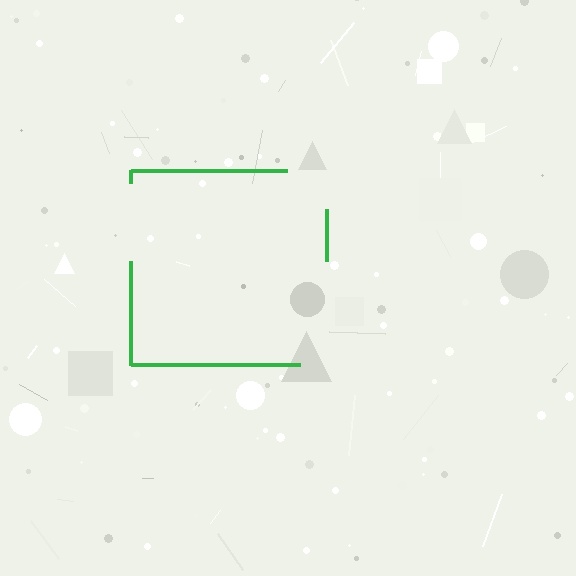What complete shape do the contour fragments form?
The contour fragments form a square.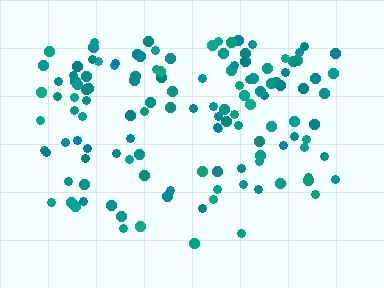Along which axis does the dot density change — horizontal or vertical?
Vertical.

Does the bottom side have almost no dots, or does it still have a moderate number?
Still a moderate number, just noticeably fewer than the top.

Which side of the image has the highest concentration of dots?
The top.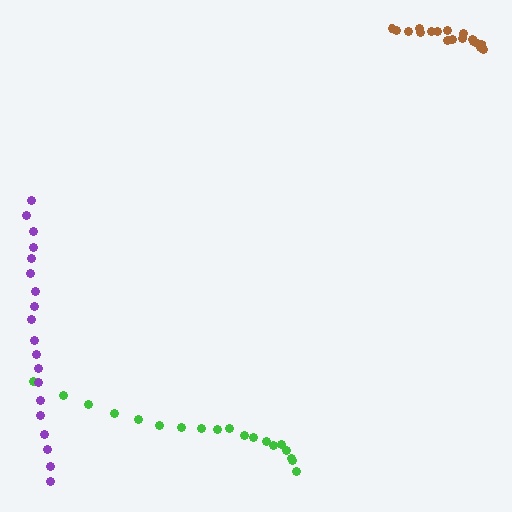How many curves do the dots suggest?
There are 3 distinct paths.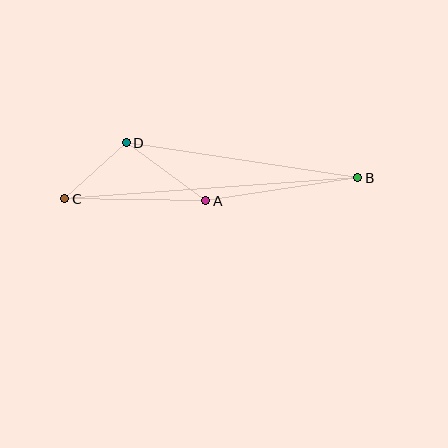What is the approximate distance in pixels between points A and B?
The distance between A and B is approximately 154 pixels.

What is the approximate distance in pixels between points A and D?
The distance between A and D is approximately 98 pixels.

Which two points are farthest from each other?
Points B and C are farthest from each other.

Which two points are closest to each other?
Points C and D are closest to each other.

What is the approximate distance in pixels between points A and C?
The distance between A and C is approximately 141 pixels.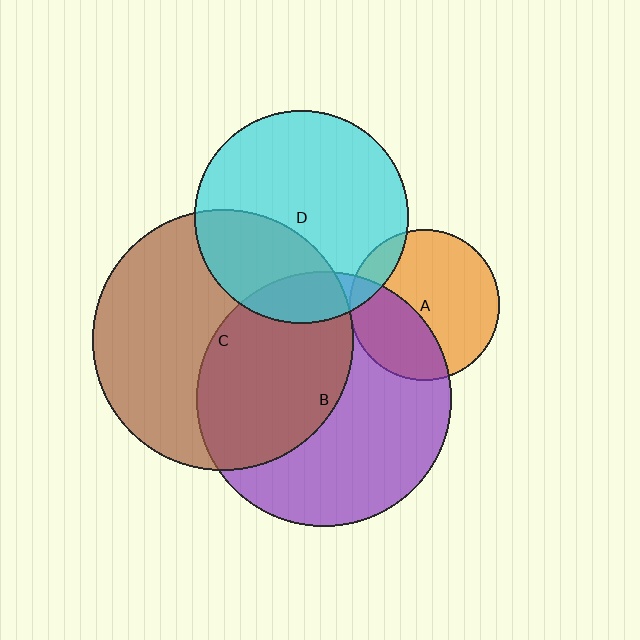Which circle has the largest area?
Circle C (brown).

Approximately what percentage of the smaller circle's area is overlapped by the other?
Approximately 5%.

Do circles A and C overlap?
Yes.